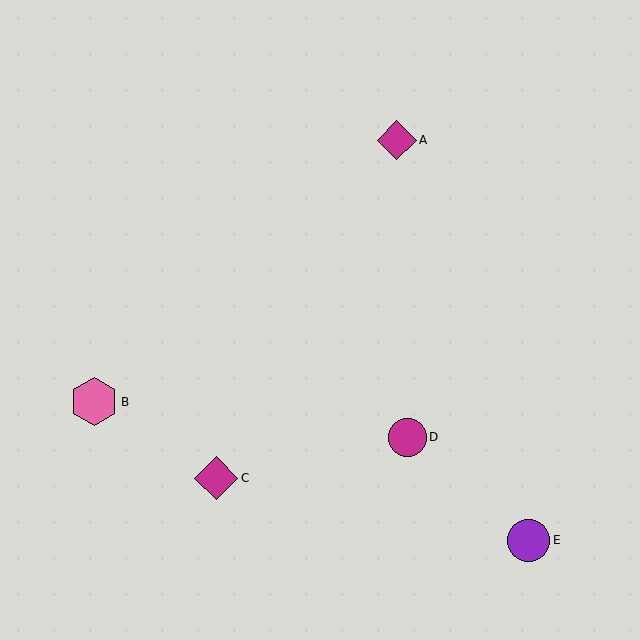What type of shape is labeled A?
Shape A is a magenta diamond.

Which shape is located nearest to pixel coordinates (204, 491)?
The magenta diamond (labeled C) at (216, 478) is nearest to that location.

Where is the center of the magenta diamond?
The center of the magenta diamond is at (216, 478).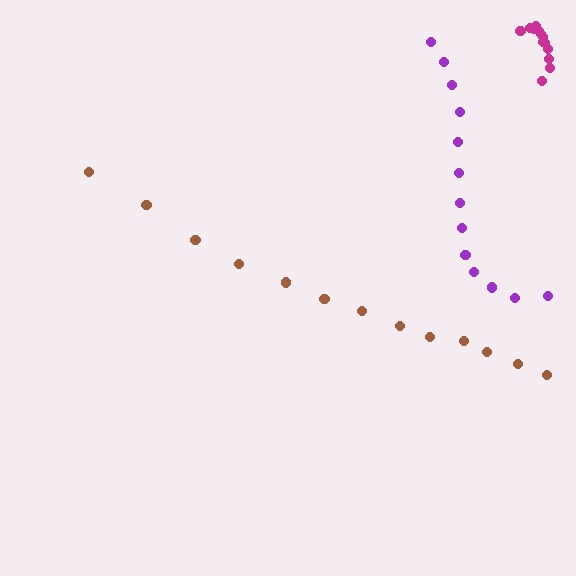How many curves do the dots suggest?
There are 3 distinct paths.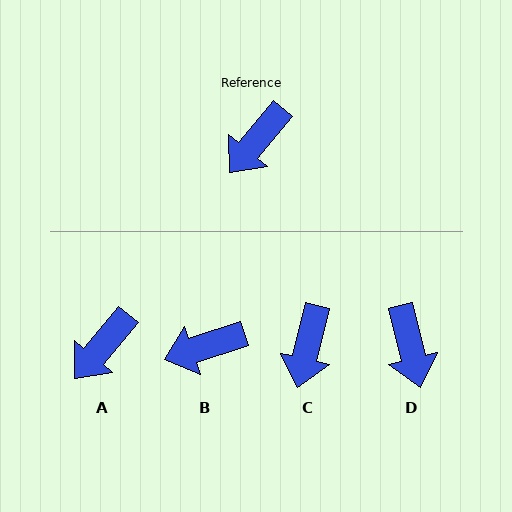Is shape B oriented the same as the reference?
No, it is off by about 32 degrees.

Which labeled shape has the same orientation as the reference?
A.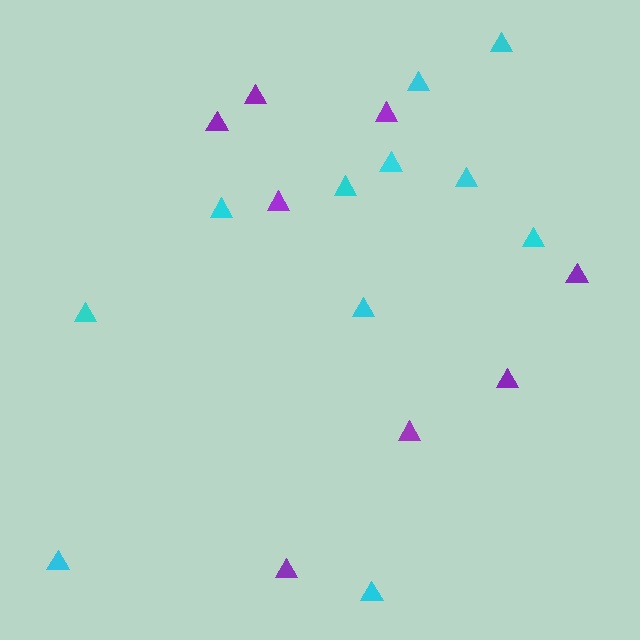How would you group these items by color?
There are 2 groups: one group of cyan triangles (11) and one group of purple triangles (8).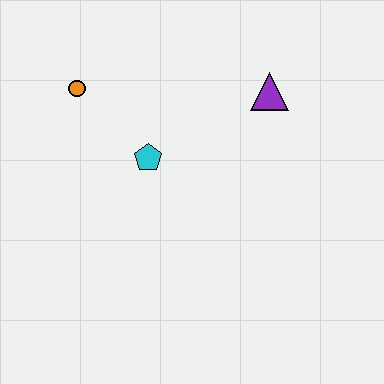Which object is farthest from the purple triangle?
The orange circle is farthest from the purple triangle.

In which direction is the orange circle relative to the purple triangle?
The orange circle is to the left of the purple triangle.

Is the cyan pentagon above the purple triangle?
No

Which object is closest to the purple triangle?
The cyan pentagon is closest to the purple triangle.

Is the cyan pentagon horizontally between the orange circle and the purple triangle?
Yes